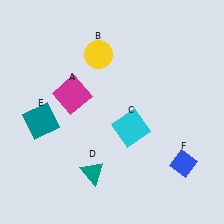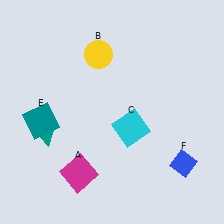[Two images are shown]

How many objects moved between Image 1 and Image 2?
2 objects moved between the two images.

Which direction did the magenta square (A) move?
The magenta square (A) moved down.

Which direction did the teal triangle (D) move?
The teal triangle (D) moved left.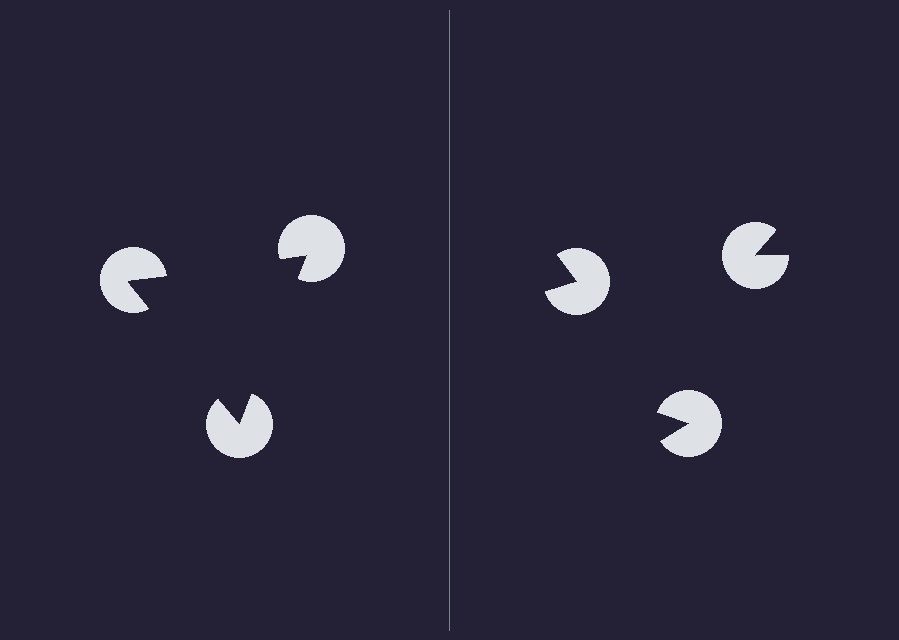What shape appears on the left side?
An illusory triangle.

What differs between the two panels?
The pac-man discs are positioned identically on both sides; only the wedge orientations differ. On the left they align to a triangle; on the right they are misaligned.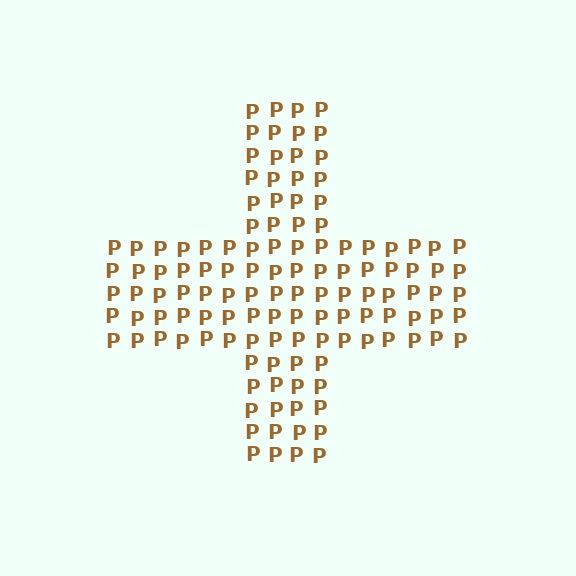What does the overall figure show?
The overall figure shows a cross.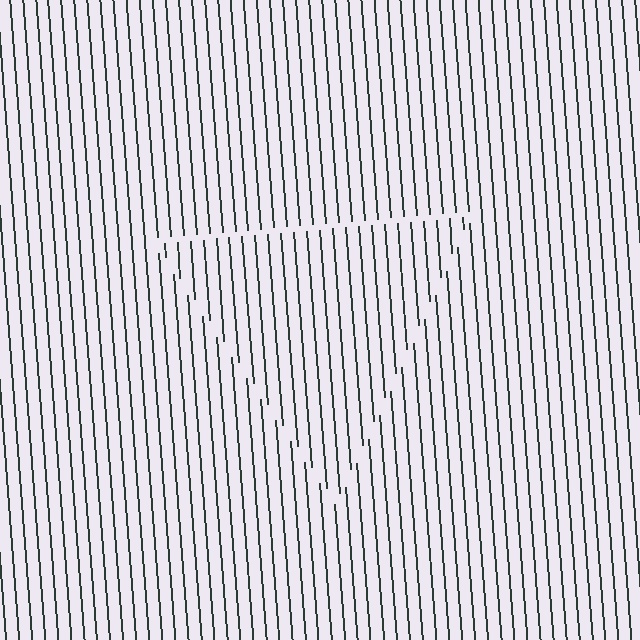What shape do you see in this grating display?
An illusory triangle. The interior of the shape contains the same grating, shifted by half a period — the contour is defined by the phase discontinuity where line-ends from the inner and outer gratings abut.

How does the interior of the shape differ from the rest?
The interior of the shape contains the same grating, shifted by half a period — the contour is defined by the phase discontinuity where line-ends from the inner and outer gratings abut.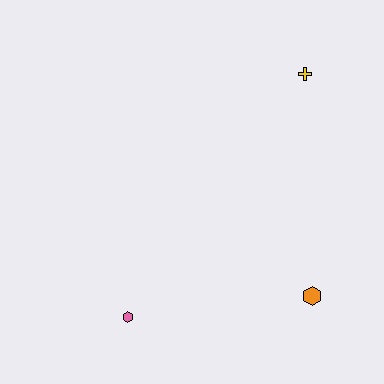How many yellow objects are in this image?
There is 1 yellow object.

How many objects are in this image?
There are 3 objects.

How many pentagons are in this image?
There are no pentagons.